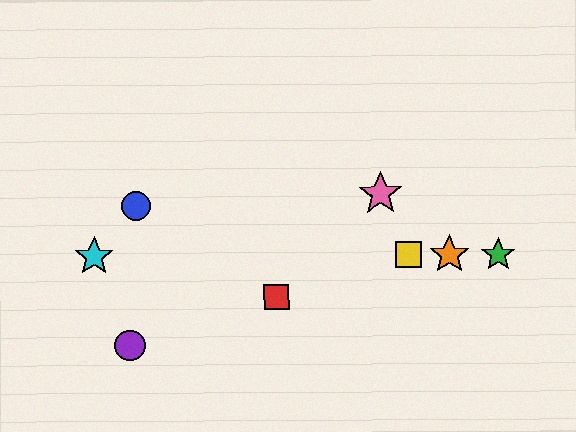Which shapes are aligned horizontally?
The green star, the yellow square, the orange star, the cyan star are aligned horizontally.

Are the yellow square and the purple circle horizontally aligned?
No, the yellow square is at y≈255 and the purple circle is at y≈345.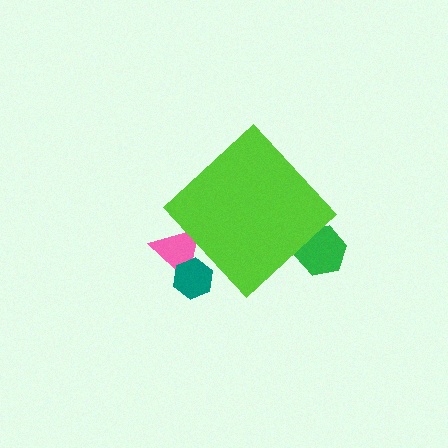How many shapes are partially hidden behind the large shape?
3 shapes are partially hidden.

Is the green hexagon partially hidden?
Yes, the green hexagon is partially hidden behind the lime diamond.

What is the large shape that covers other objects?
A lime diamond.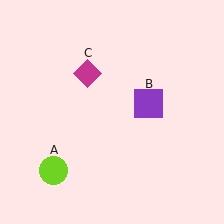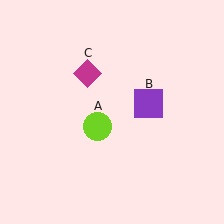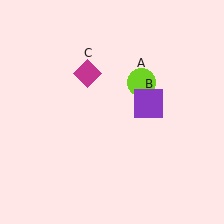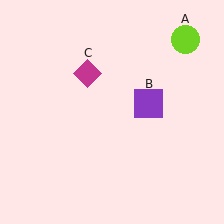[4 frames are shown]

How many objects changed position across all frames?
1 object changed position: lime circle (object A).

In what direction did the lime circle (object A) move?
The lime circle (object A) moved up and to the right.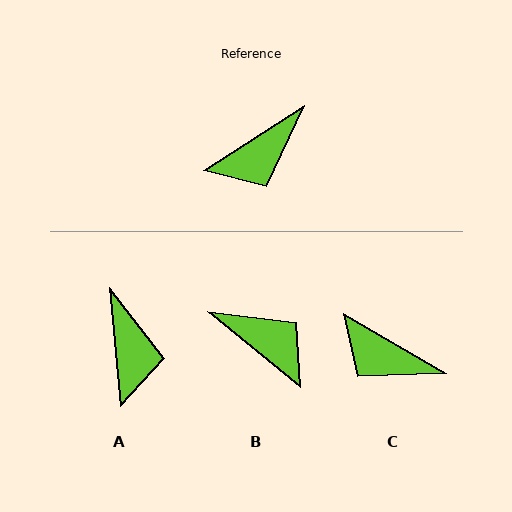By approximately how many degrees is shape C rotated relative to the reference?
Approximately 63 degrees clockwise.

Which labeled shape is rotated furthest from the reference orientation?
B, about 108 degrees away.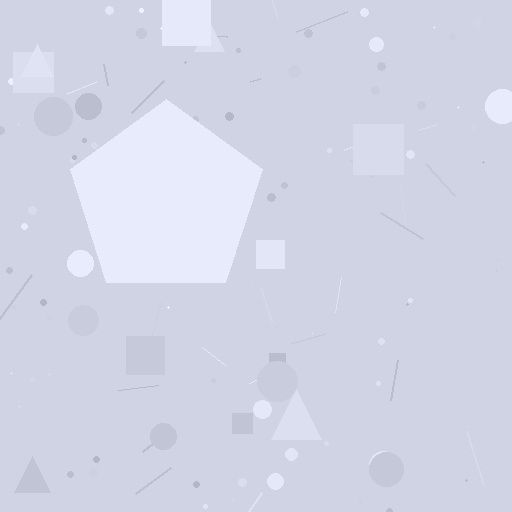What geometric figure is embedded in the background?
A pentagon is embedded in the background.